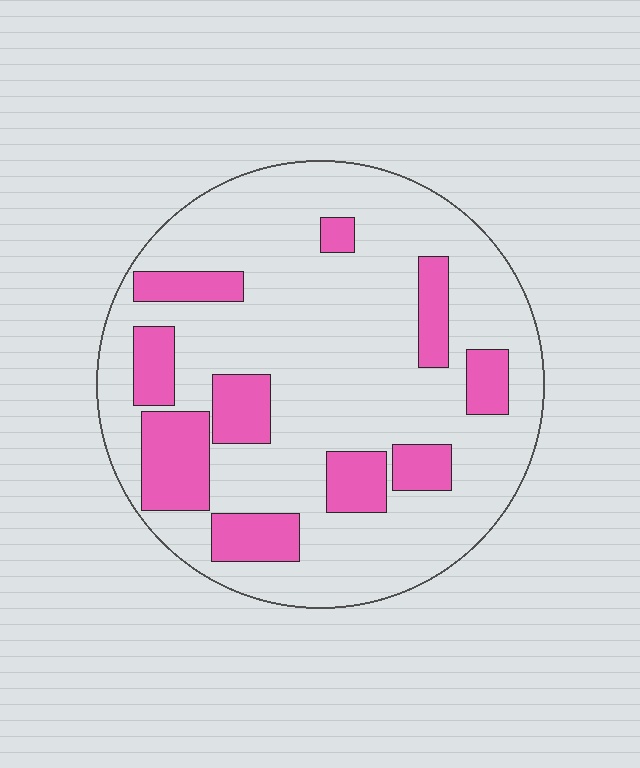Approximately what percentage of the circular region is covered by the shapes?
Approximately 25%.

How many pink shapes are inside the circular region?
10.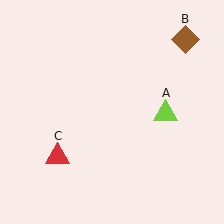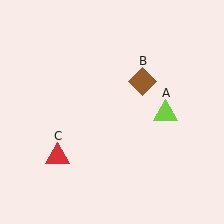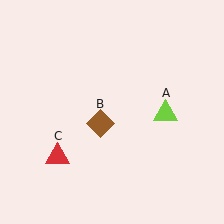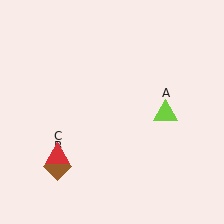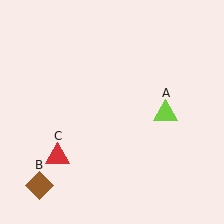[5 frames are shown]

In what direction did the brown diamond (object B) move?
The brown diamond (object B) moved down and to the left.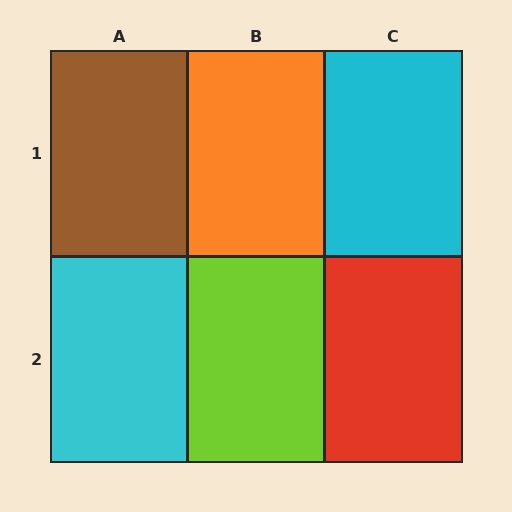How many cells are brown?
1 cell is brown.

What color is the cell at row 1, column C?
Cyan.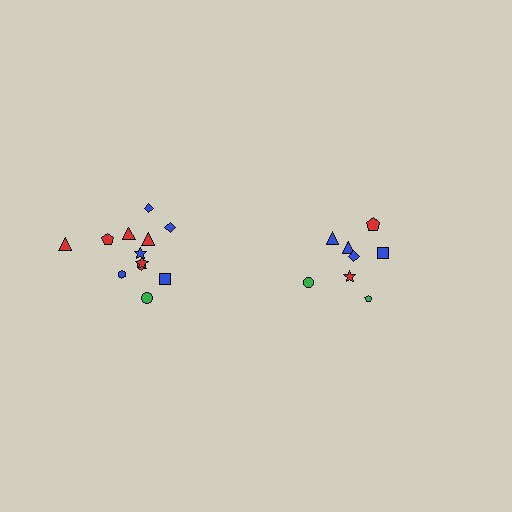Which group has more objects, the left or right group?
The left group.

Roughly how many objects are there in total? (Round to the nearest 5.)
Roughly 20 objects in total.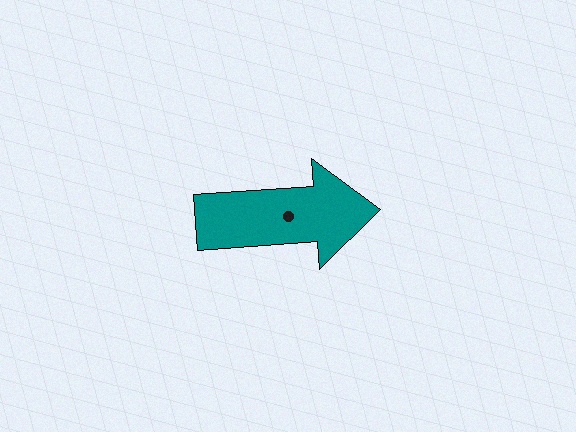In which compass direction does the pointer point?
East.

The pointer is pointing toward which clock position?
Roughly 3 o'clock.